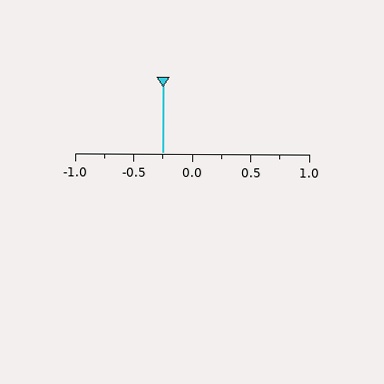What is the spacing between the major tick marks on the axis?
The major ticks are spaced 0.5 apart.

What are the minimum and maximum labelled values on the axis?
The axis runs from -1.0 to 1.0.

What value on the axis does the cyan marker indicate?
The marker indicates approximately -0.25.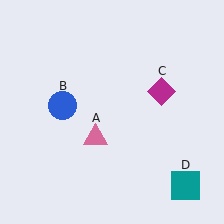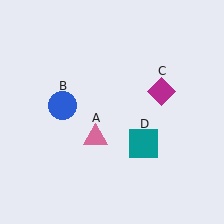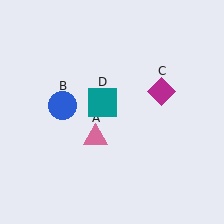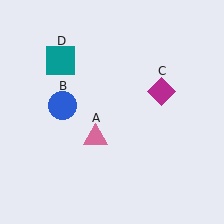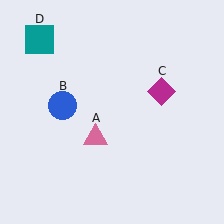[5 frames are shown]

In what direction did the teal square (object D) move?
The teal square (object D) moved up and to the left.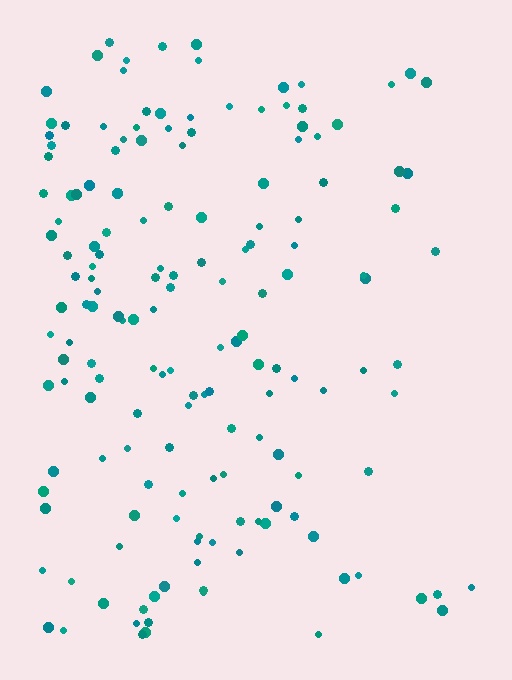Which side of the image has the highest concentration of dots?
The left.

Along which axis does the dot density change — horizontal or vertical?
Horizontal.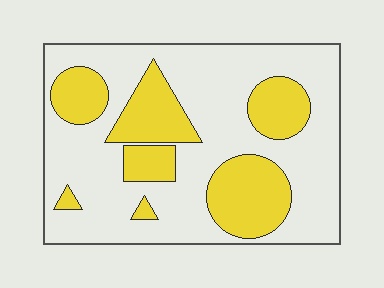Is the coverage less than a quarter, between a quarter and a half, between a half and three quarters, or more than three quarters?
Between a quarter and a half.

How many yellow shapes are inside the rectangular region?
7.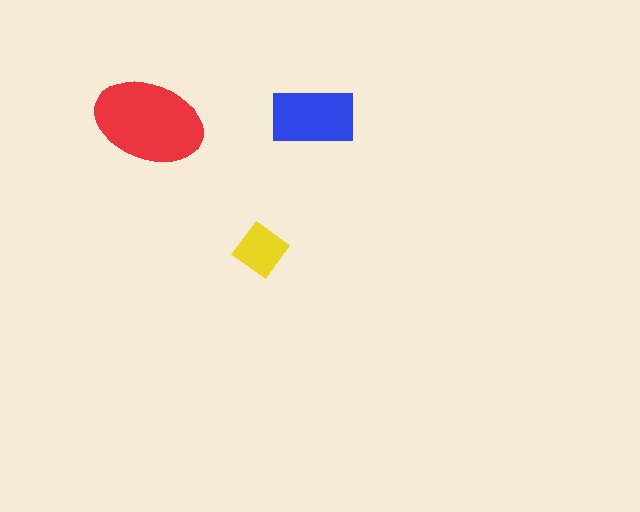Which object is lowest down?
The yellow diamond is bottommost.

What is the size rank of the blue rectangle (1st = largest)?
2nd.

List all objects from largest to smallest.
The red ellipse, the blue rectangle, the yellow diamond.